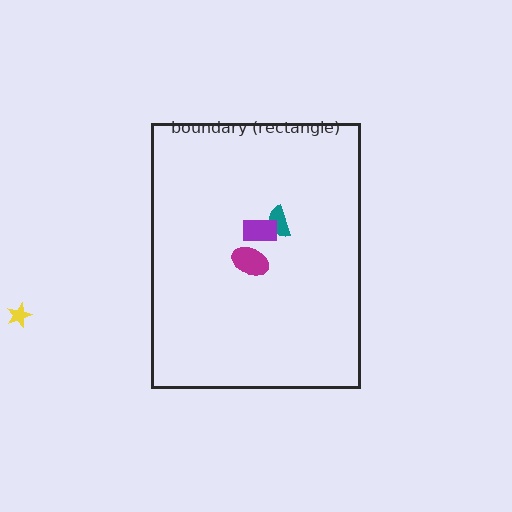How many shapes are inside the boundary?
3 inside, 1 outside.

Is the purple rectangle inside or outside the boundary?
Inside.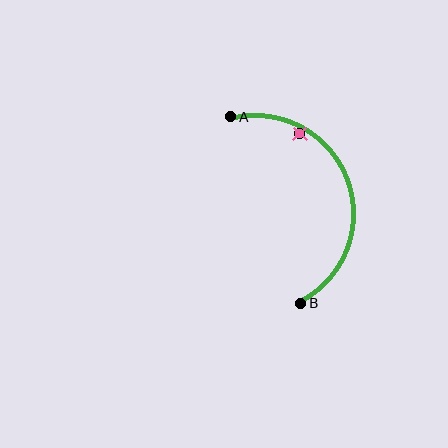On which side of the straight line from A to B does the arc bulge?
The arc bulges to the right of the straight line connecting A and B.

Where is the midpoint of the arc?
The arc midpoint is the point on the curve farthest from the straight line joining A and B. It sits to the right of that line.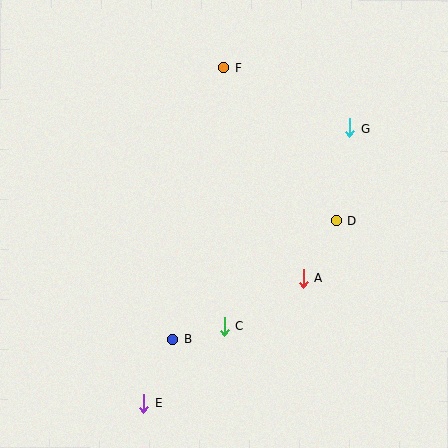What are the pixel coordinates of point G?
Point G is at (350, 128).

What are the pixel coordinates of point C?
Point C is at (224, 326).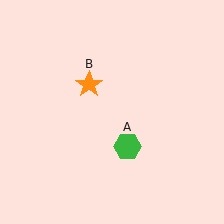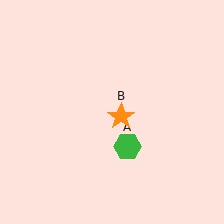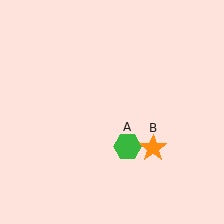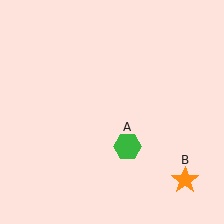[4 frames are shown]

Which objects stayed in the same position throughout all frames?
Green hexagon (object A) remained stationary.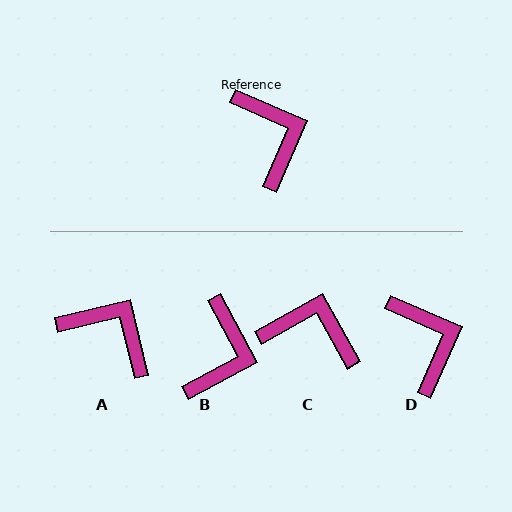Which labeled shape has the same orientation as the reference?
D.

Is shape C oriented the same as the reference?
No, it is off by about 52 degrees.